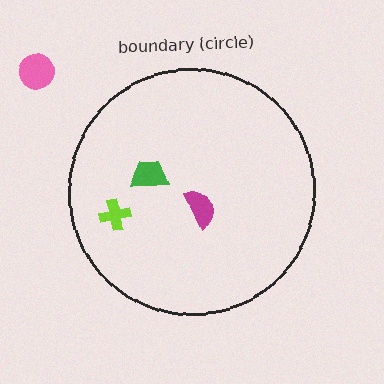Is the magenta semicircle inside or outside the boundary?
Inside.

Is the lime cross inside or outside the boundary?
Inside.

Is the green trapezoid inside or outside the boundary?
Inside.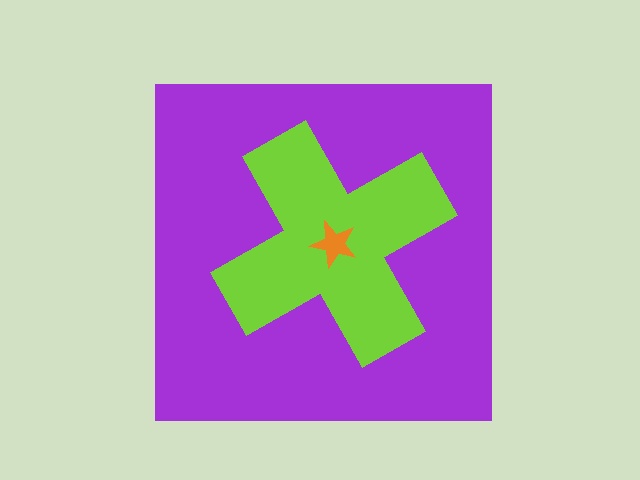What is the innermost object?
The orange star.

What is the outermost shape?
The purple square.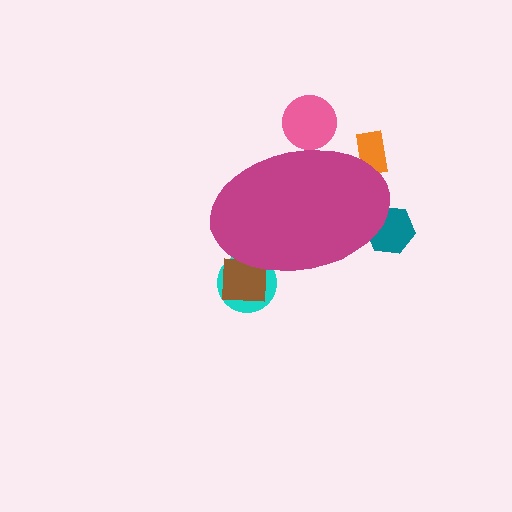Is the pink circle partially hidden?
Yes, the pink circle is partially hidden behind the magenta ellipse.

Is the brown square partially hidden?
Yes, the brown square is partially hidden behind the magenta ellipse.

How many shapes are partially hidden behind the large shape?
5 shapes are partially hidden.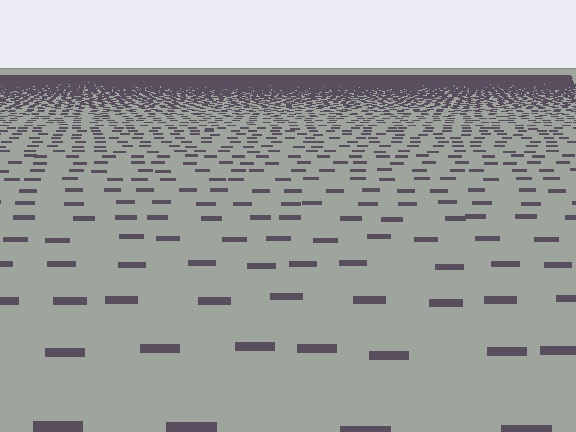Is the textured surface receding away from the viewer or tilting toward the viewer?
The surface is receding away from the viewer. Texture elements get smaller and denser toward the top.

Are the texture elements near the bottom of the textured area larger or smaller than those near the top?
Larger. Near the bottom, elements are closer to the viewer and appear at a bigger on-screen size.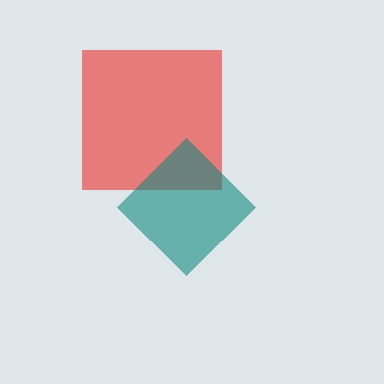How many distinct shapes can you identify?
There are 2 distinct shapes: a red square, a teal diamond.